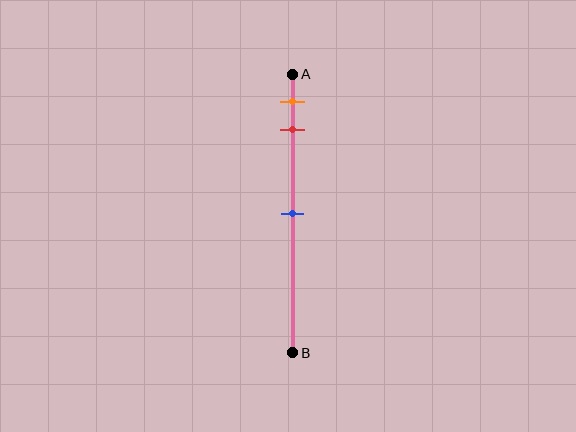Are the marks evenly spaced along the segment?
No, the marks are not evenly spaced.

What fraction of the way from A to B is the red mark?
The red mark is approximately 20% (0.2) of the way from A to B.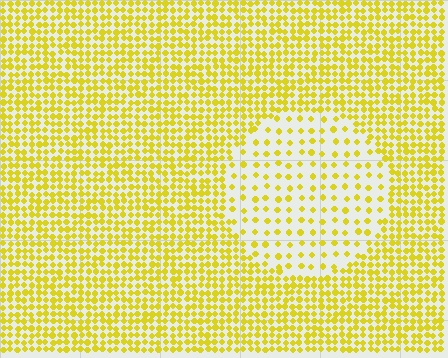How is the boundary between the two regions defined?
The boundary is defined by a change in element density (approximately 2.6x ratio). All elements are the same color, size, and shape.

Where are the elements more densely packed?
The elements are more densely packed outside the circle boundary.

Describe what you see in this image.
The image contains small yellow elements arranged at two different densities. A circle-shaped region is visible where the elements are less densely packed than the surrounding area.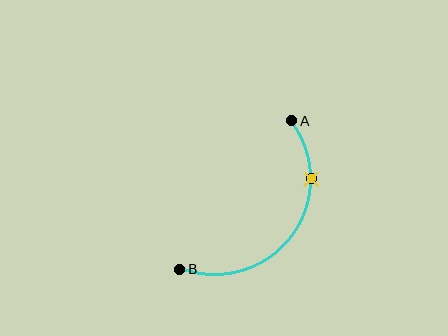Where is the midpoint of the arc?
The arc midpoint is the point on the curve farthest from the straight line joining A and B. It sits below and to the right of that line.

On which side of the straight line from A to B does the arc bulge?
The arc bulges below and to the right of the straight line connecting A and B.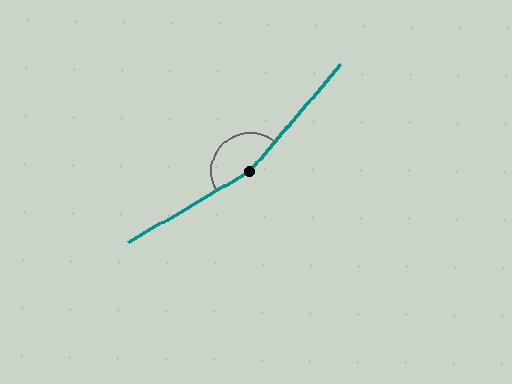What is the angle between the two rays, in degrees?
Approximately 161 degrees.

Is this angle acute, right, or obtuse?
It is obtuse.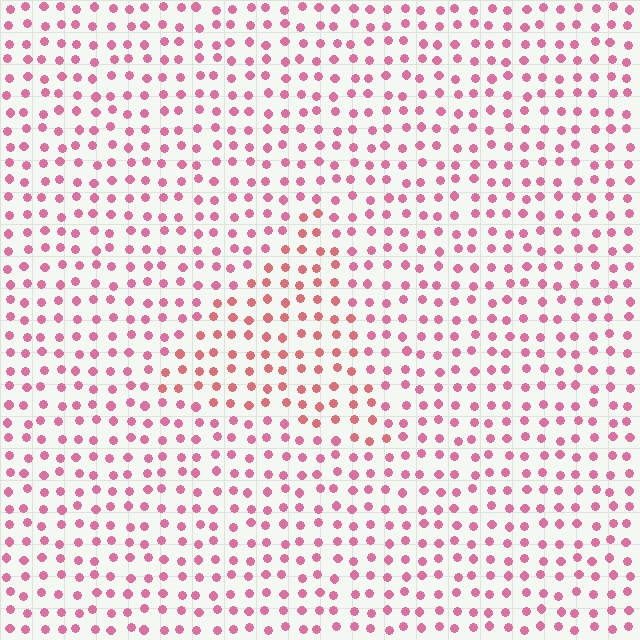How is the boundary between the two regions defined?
The boundary is defined purely by a slight shift in hue (about 22 degrees). Spacing, size, and orientation are identical on both sides.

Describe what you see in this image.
The image is filled with small pink elements in a uniform arrangement. A triangle-shaped region is visible where the elements are tinted to a slightly different hue, forming a subtle color boundary.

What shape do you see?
I see a triangle.